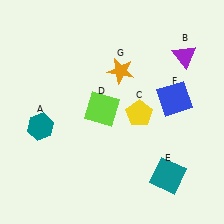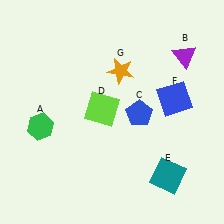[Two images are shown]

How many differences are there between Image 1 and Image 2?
There are 2 differences between the two images.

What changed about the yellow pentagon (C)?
In Image 1, C is yellow. In Image 2, it changed to blue.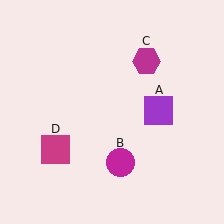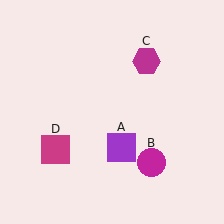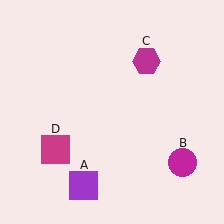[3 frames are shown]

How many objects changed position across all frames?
2 objects changed position: purple square (object A), magenta circle (object B).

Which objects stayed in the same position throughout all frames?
Magenta hexagon (object C) and magenta square (object D) remained stationary.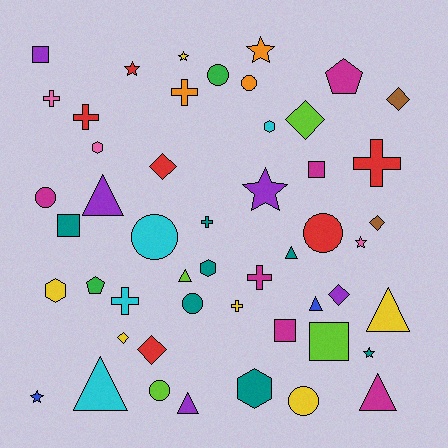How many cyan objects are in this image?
There are 4 cyan objects.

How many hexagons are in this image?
There are 5 hexagons.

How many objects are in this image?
There are 50 objects.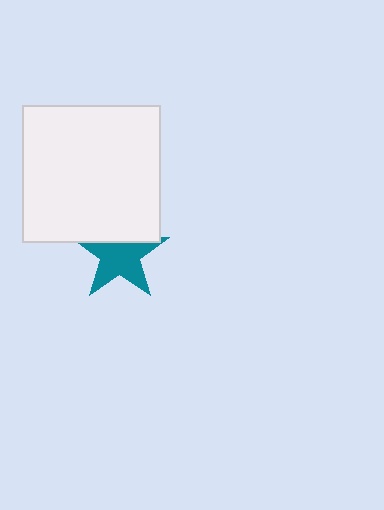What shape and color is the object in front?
The object in front is a white square.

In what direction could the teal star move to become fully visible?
The teal star could move down. That would shift it out from behind the white square entirely.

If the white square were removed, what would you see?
You would see the complete teal star.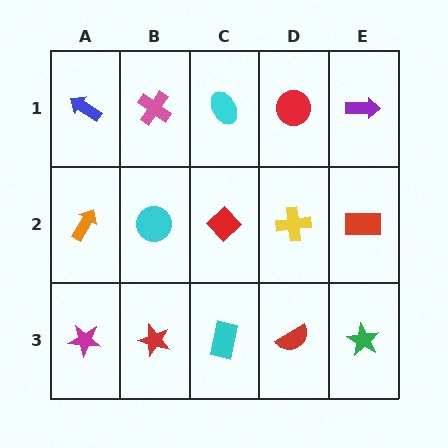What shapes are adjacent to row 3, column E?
A red rectangle (row 2, column E), a red semicircle (row 3, column D).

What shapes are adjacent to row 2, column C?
A cyan ellipse (row 1, column C), a cyan rectangle (row 3, column C), a cyan circle (row 2, column B), a yellow cross (row 2, column D).